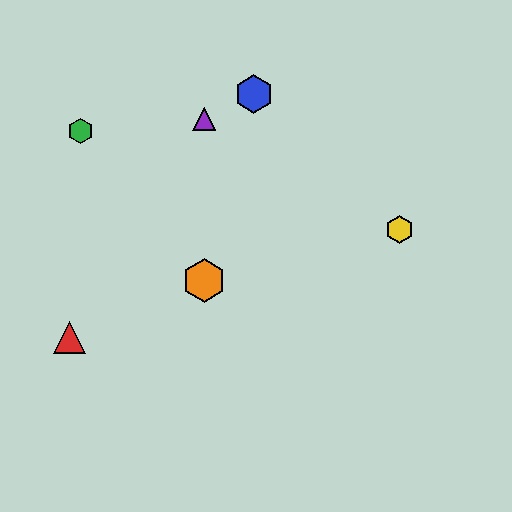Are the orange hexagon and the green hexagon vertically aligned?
No, the orange hexagon is at x≈204 and the green hexagon is at x≈80.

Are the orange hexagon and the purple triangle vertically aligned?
Yes, both are at x≈204.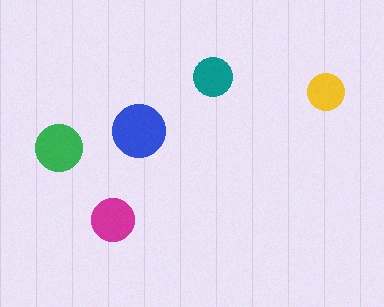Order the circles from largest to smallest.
the blue one, the green one, the magenta one, the teal one, the yellow one.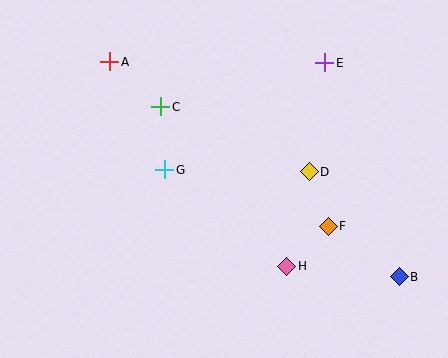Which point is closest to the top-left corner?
Point A is closest to the top-left corner.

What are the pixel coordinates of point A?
Point A is at (110, 62).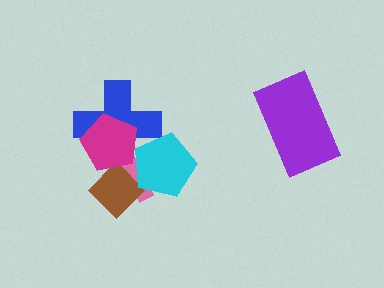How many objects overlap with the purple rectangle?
0 objects overlap with the purple rectangle.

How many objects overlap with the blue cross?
3 objects overlap with the blue cross.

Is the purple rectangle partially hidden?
No, no other shape covers it.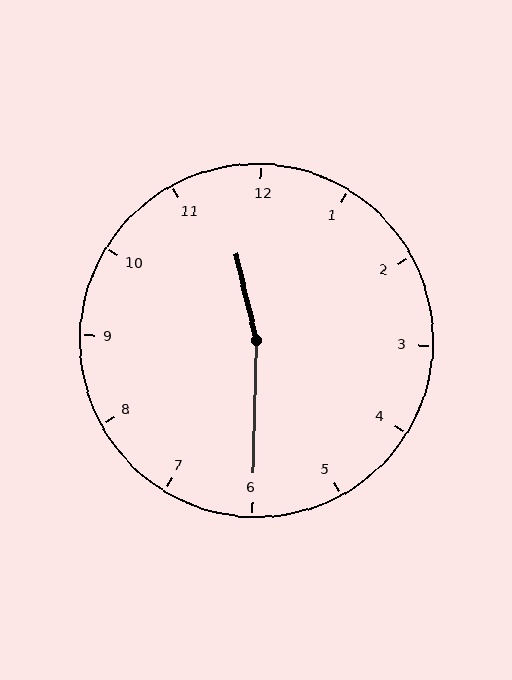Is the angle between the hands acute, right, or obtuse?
It is obtuse.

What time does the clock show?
11:30.